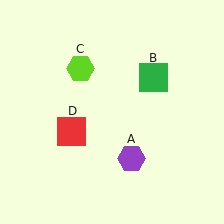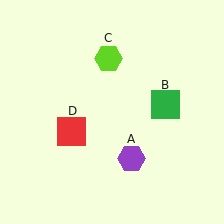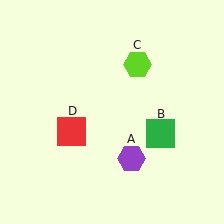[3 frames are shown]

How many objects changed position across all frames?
2 objects changed position: green square (object B), lime hexagon (object C).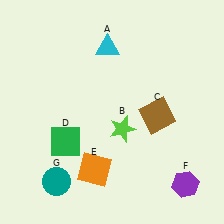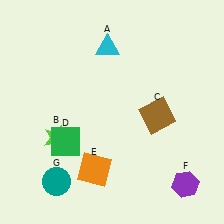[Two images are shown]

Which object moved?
The lime star (B) moved left.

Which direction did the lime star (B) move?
The lime star (B) moved left.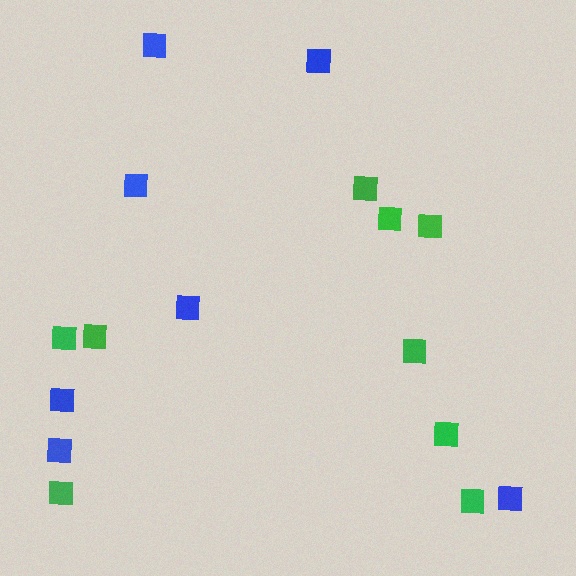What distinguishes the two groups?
There are 2 groups: one group of green squares (9) and one group of blue squares (7).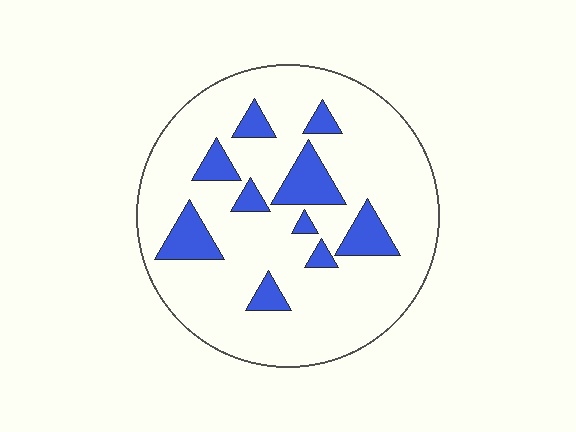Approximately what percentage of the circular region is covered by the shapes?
Approximately 15%.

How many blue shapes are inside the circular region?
10.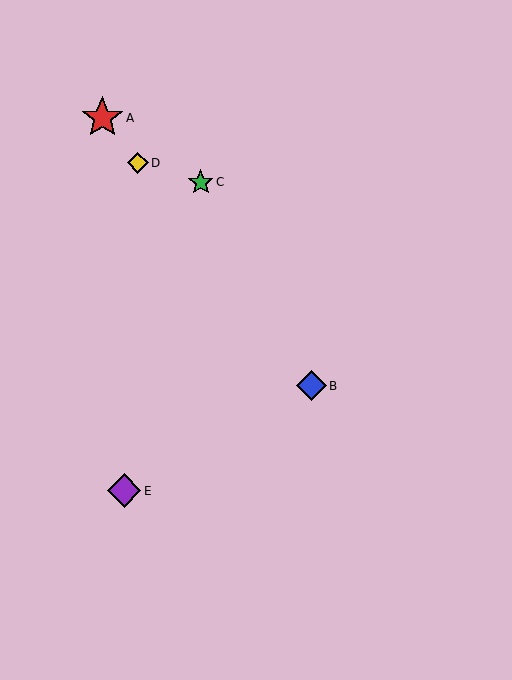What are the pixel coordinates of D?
Object D is at (138, 163).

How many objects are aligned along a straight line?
3 objects (A, B, D) are aligned along a straight line.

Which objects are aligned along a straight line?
Objects A, B, D are aligned along a straight line.